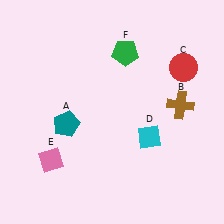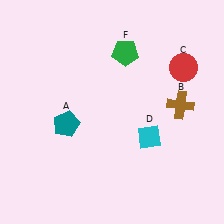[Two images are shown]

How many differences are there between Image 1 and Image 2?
There is 1 difference between the two images.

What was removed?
The pink diamond (E) was removed in Image 2.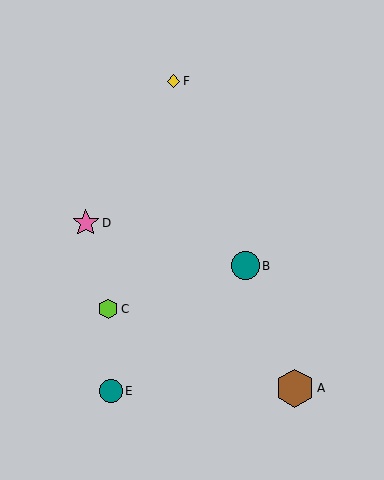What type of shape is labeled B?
Shape B is a teal circle.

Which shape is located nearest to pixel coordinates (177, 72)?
The yellow diamond (labeled F) at (174, 81) is nearest to that location.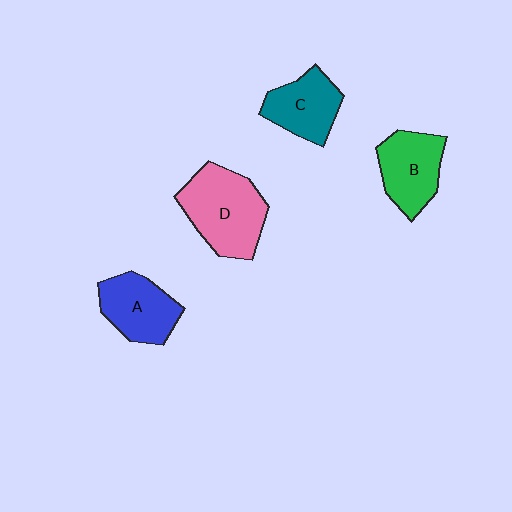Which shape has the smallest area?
Shape C (teal).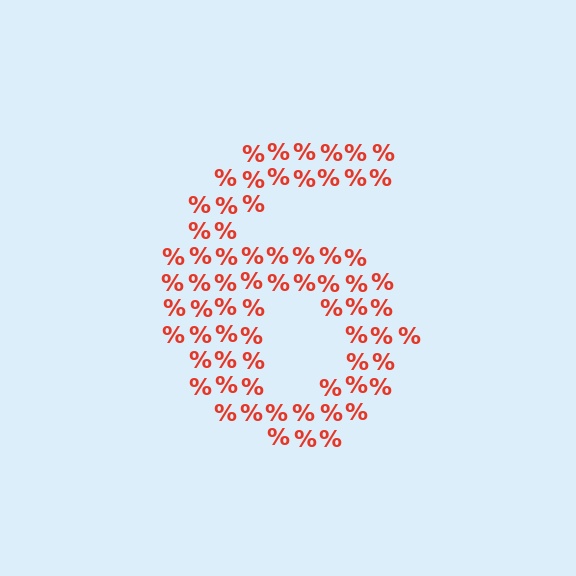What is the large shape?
The large shape is the digit 6.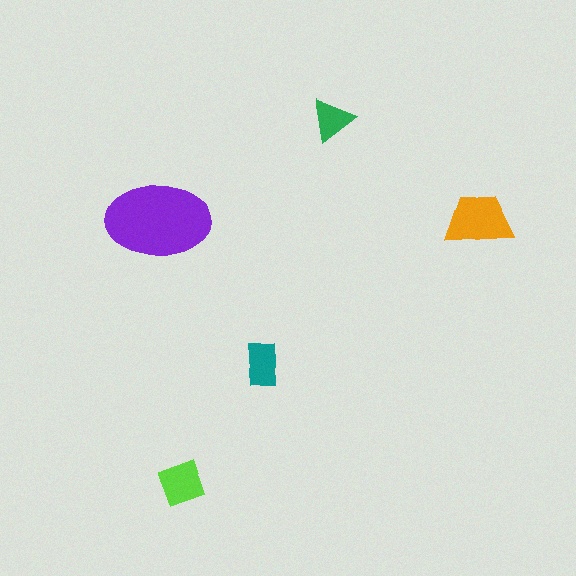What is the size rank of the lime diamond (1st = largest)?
3rd.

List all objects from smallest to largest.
The green triangle, the teal rectangle, the lime diamond, the orange trapezoid, the purple ellipse.